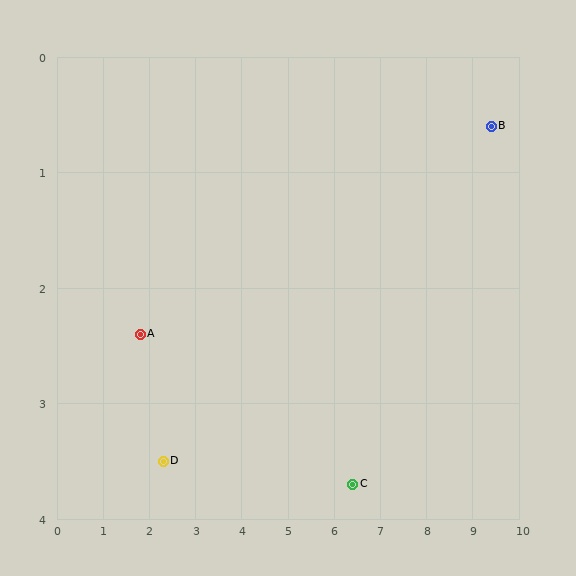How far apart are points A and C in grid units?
Points A and C are about 4.8 grid units apart.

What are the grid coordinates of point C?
Point C is at approximately (6.4, 3.7).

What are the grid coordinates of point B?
Point B is at approximately (9.4, 0.6).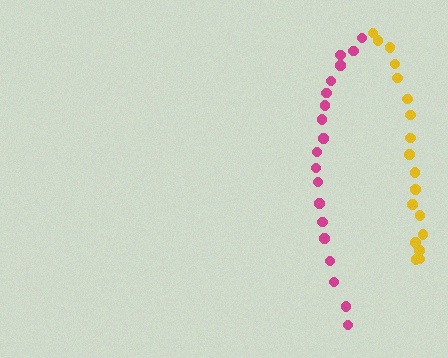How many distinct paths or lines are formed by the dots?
There are 2 distinct paths.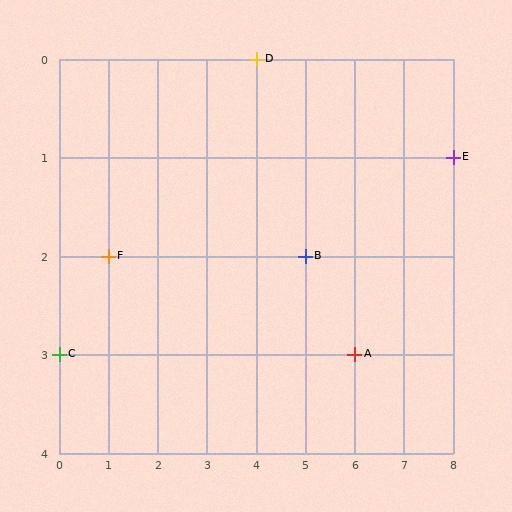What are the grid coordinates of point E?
Point E is at grid coordinates (8, 1).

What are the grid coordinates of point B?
Point B is at grid coordinates (5, 2).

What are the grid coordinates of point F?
Point F is at grid coordinates (1, 2).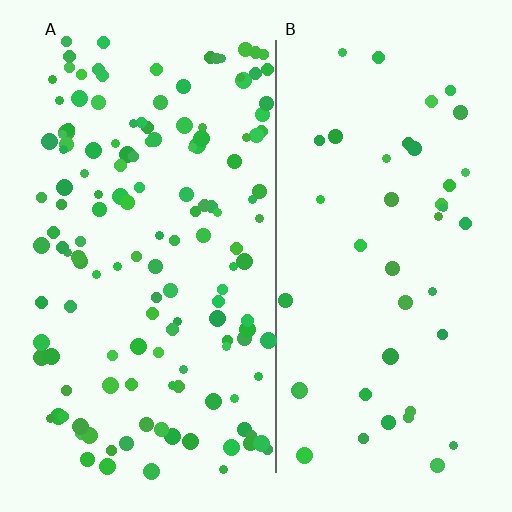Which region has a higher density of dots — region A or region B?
A (the left).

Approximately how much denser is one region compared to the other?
Approximately 3.3× — region A over region B.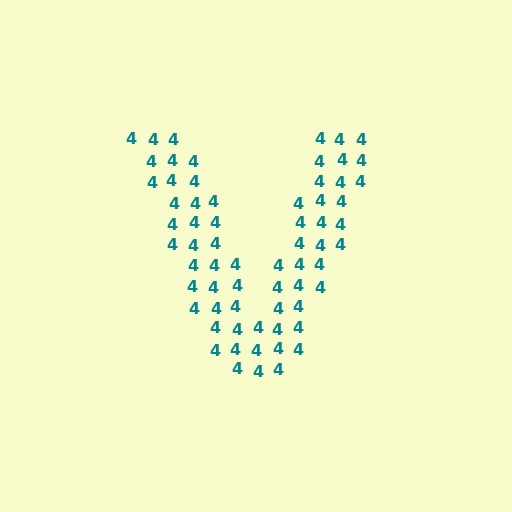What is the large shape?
The large shape is the letter V.